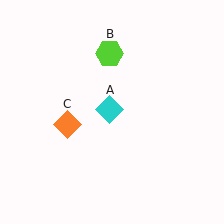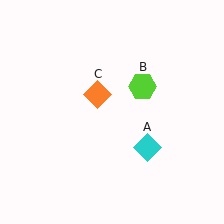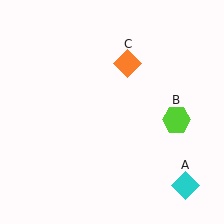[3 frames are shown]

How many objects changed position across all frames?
3 objects changed position: cyan diamond (object A), lime hexagon (object B), orange diamond (object C).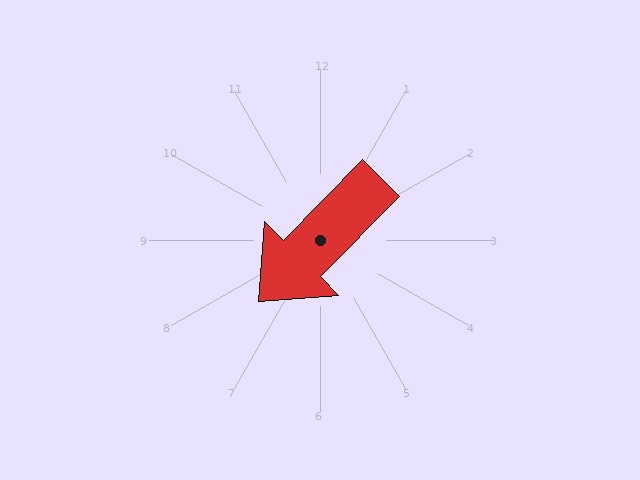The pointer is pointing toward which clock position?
Roughly 7 o'clock.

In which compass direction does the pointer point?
Southwest.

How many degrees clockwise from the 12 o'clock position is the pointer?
Approximately 225 degrees.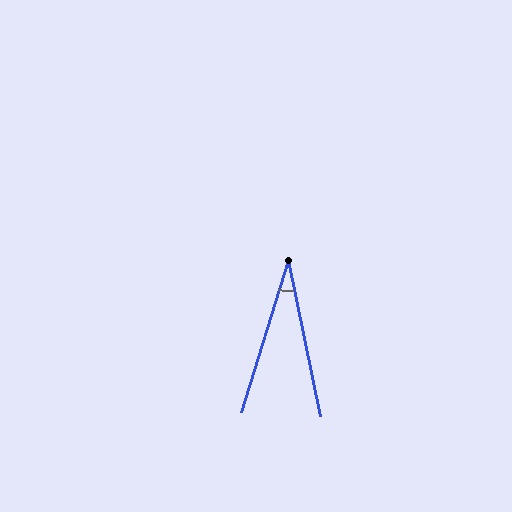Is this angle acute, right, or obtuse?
It is acute.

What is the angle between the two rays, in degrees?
Approximately 29 degrees.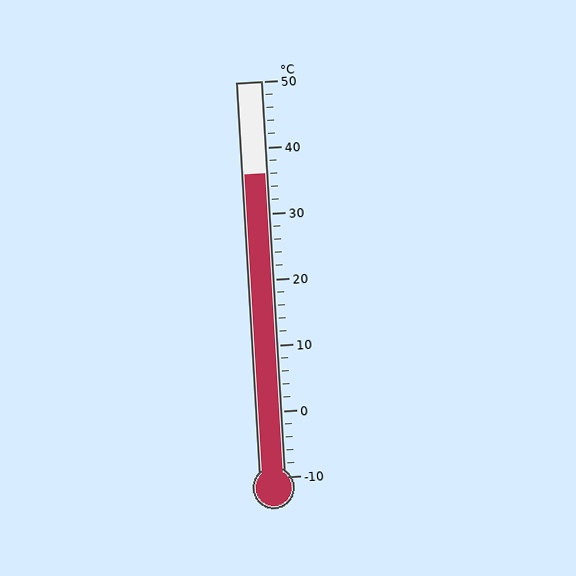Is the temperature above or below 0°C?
The temperature is above 0°C.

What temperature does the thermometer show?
The thermometer shows approximately 36°C.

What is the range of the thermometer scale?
The thermometer scale ranges from -10°C to 50°C.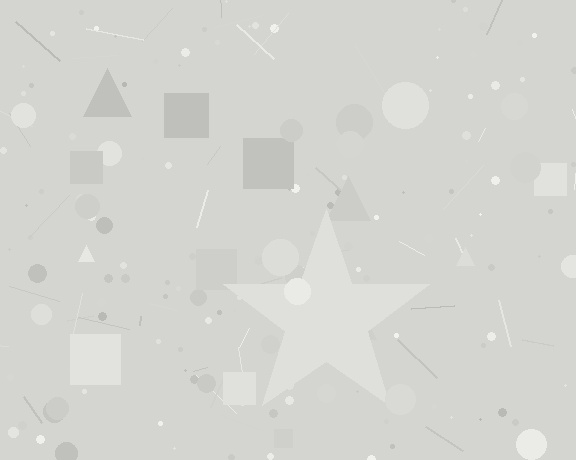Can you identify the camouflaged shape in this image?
The camouflaged shape is a star.